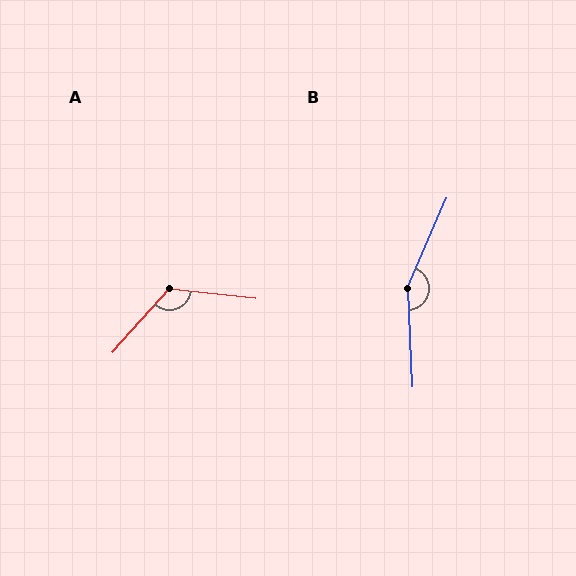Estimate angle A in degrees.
Approximately 126 degrees.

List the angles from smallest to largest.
A (126°), B (154°).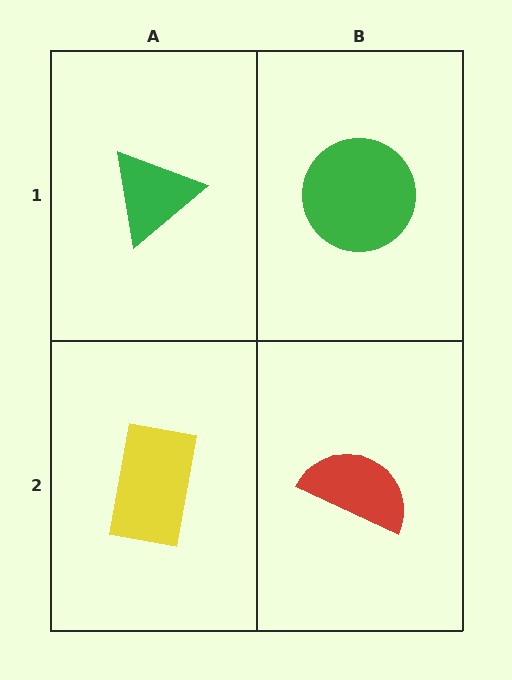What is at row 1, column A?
A green triangle.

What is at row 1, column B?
A green circle.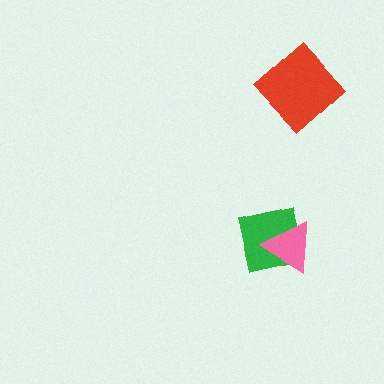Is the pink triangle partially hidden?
No, no other shape covers it.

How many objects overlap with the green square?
1 object overlaps with the green square.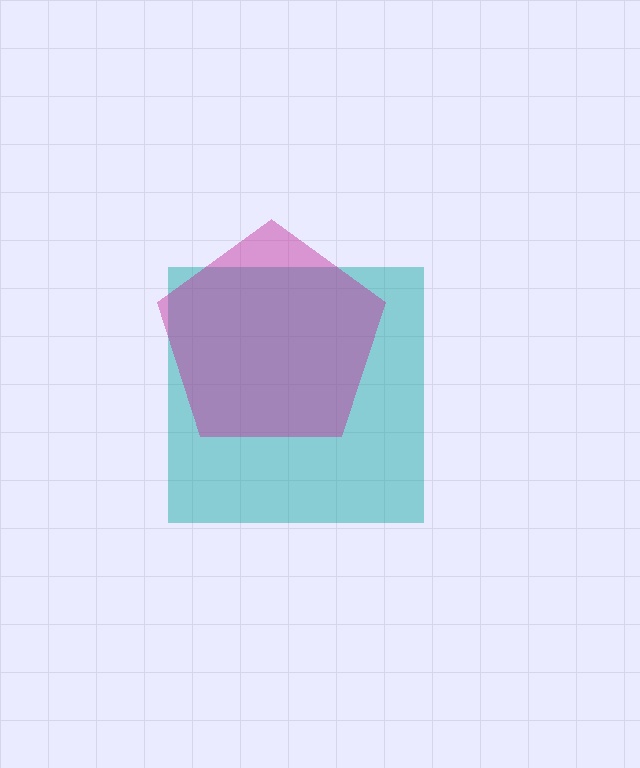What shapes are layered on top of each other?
The layered shapes are: a teal square, a magenta pentagon.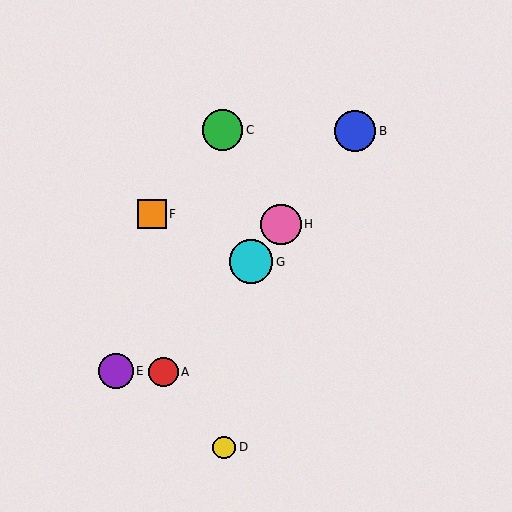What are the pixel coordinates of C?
Object C is at (222, 130).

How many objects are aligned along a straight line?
4 objects (A, B, G, H) are aligned along a straight line.